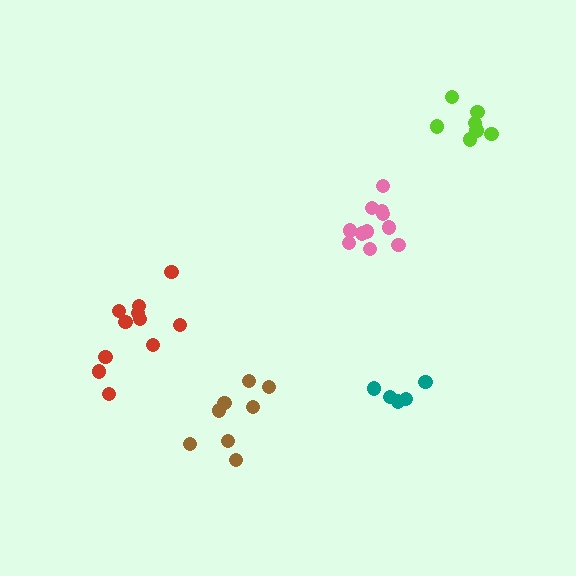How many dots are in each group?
Group 1: 11 dots, Group 2: 5 dots, Group 3: 11 dots, Group 4: 8 dots, Group 5: 8 dots (43 total).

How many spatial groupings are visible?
There are 5 spatial groupings.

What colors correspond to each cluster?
The clusters are colored: pink, teal, red, lime, brown.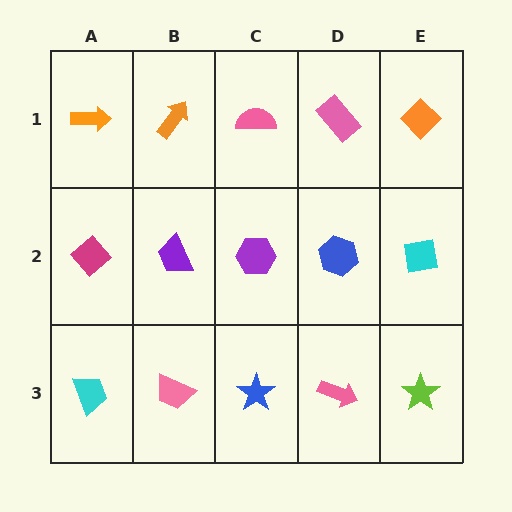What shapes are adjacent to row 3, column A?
A magenta diamond (row 2, column A), a pink trapezoid (row 3, column B).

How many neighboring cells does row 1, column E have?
2.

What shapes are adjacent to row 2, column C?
A pink semicircle (row 1, column C), a blue star (row 3, column C), a purple trapezoid (row 2, column B), a blue hexagon (row 2, column D).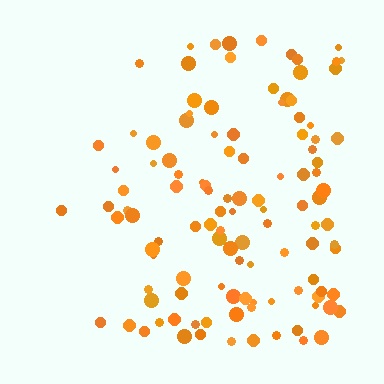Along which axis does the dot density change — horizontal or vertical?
Horizontal.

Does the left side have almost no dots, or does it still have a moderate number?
Still a moderate number, just noticeably fewer than the right.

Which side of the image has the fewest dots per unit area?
The left.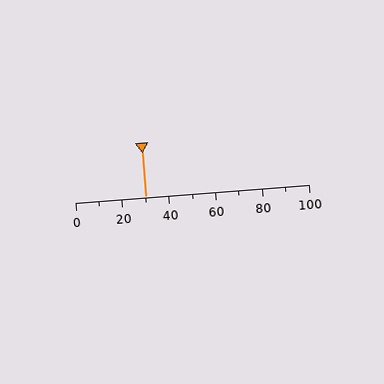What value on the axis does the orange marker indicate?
The marker indicates approximately 30.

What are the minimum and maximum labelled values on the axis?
The axis runs from 0 to 100.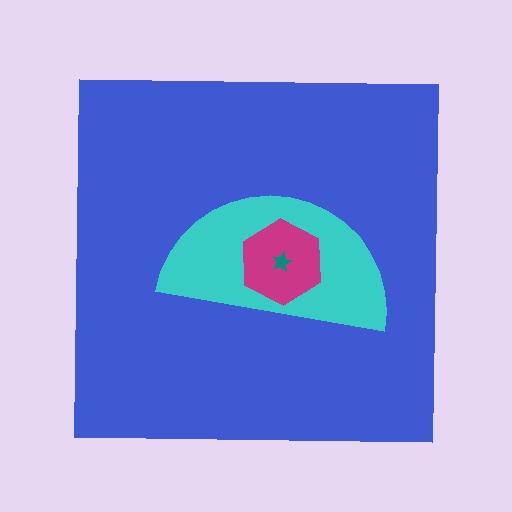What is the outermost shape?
The blue square.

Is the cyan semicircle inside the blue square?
Yes.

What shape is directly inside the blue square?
The cyan semicircle.